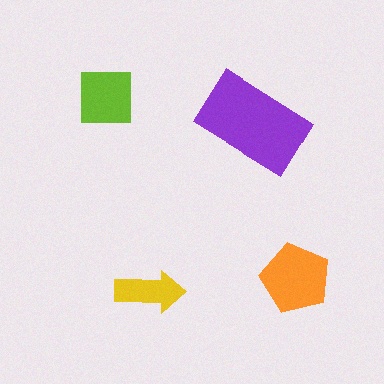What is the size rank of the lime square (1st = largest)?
3rd.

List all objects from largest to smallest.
The purple rectangle, the orange pentagon, the lime square, the yellow arrow.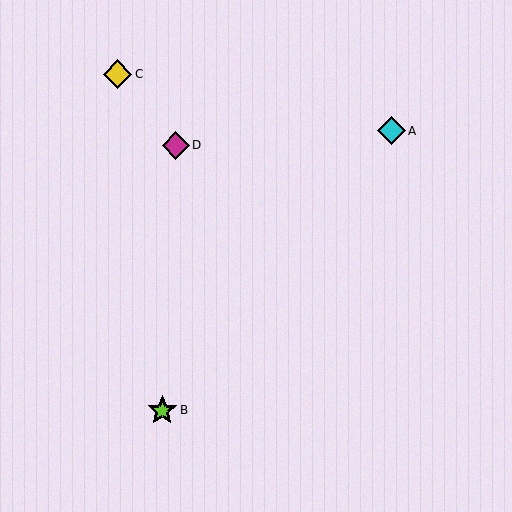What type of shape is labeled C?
Shape C is a yellow diamond.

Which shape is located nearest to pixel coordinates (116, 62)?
The yellow diamond (labeled C) at (118, 74) is nearest to that location.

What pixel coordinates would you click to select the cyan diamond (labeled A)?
Click at (391, 131) to select the cyan diamond A.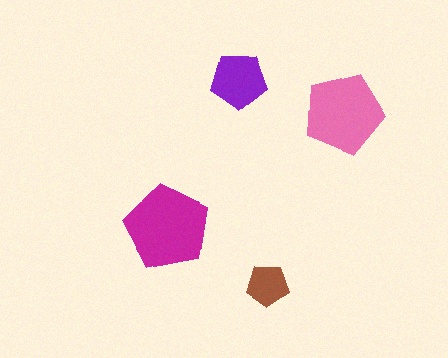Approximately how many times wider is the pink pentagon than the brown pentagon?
About 2 times wider.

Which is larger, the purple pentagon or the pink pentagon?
The pink one.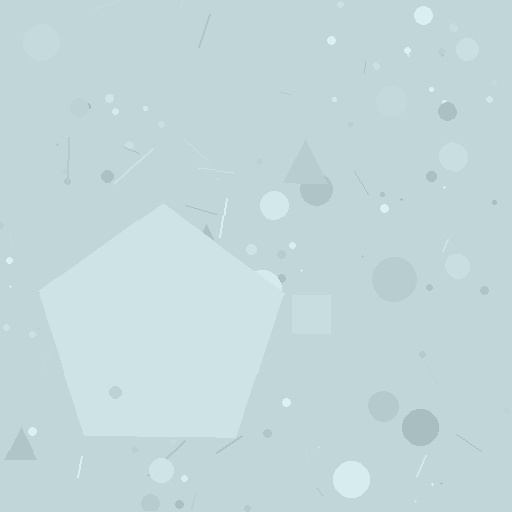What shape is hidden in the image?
A pentagon is hidden in the image.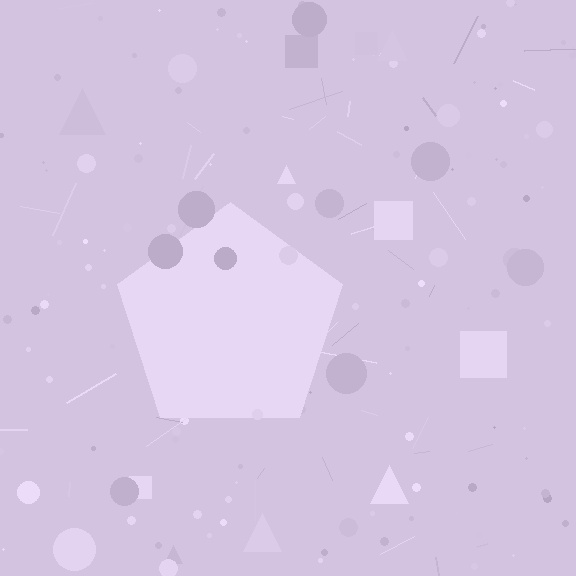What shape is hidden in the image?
A pentagon is hidden in the image.